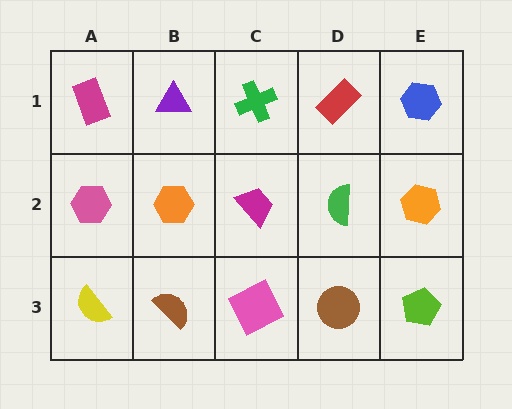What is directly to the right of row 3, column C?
A brown circle.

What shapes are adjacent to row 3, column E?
An orange hexagon (row 2, column E), a brown circle (row 3, column D).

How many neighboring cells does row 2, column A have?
3.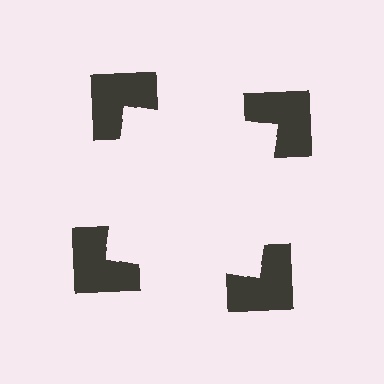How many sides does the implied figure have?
4 sides.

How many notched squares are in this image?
There are 4 — one at each vertex of the illusory square.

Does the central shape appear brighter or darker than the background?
It typically appears slightly brighter than the background, even though no actual brightness change is drawn.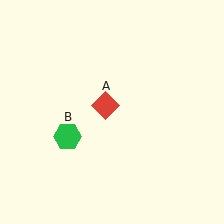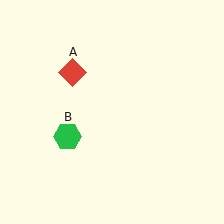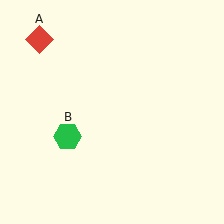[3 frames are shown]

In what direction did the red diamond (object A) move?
The red diamond (object A) moved up and to the left.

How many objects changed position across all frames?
1 object changed position: red diamond (object A).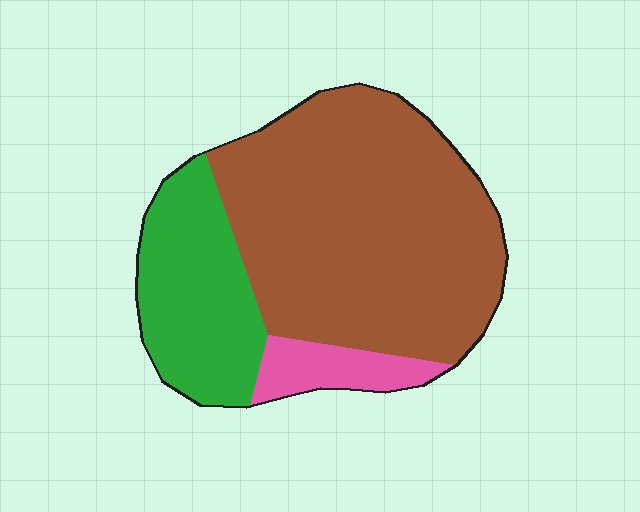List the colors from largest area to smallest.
From largest to smallest: brown, green, pink.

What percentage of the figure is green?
Green takes up about one quarter (1/4) of the figure.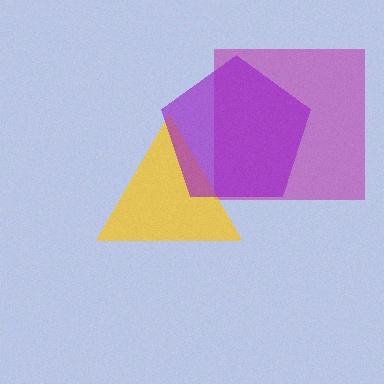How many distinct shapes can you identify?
There are 3 distinct shapes: a magenta square, a yellow triangle, a purple pentagon.